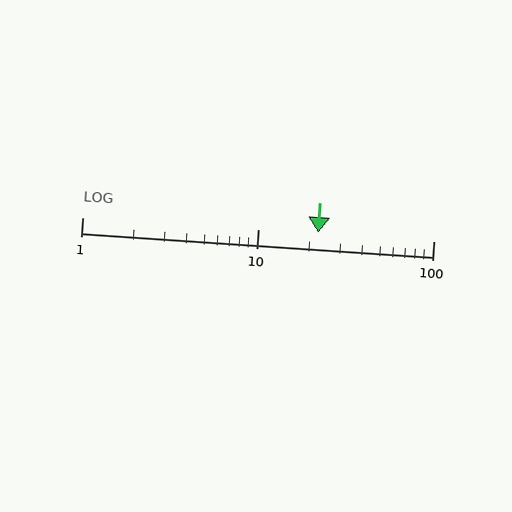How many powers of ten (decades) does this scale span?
The scale spans 2 decades, from 1 to 100.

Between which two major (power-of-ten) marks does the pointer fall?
The pointer is between 10 and 100.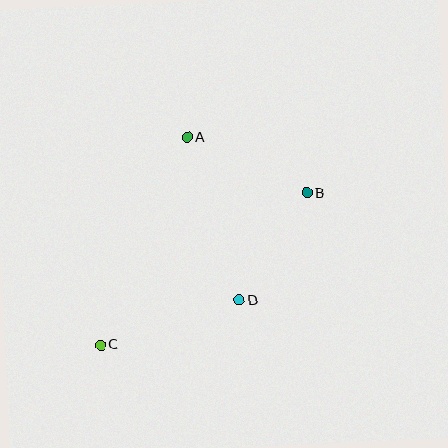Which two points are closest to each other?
Points B and D are closest to each other.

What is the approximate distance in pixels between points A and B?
The distance between A and B is approximately 132 pixels.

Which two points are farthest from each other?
Points B and C are farthest from each other.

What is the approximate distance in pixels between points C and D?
The distance between C and D is approximately 145 pixels.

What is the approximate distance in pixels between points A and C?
The distance between A and C is approximately 225 pixels.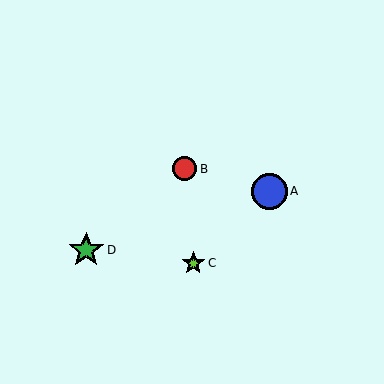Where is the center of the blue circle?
The center of the blue circle is at (269, 191).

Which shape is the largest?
The blue circle (labeled A) is the largest.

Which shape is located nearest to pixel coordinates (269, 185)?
The blue circle (labeled A) at (269, 191) is nearest to that location.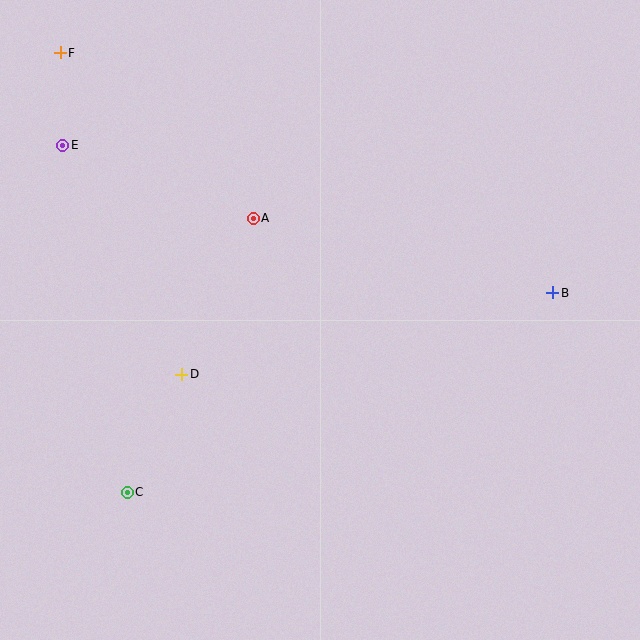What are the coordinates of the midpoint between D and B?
The midpoint between D and B is at (367, 333).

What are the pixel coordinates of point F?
Point F is at (60, 53).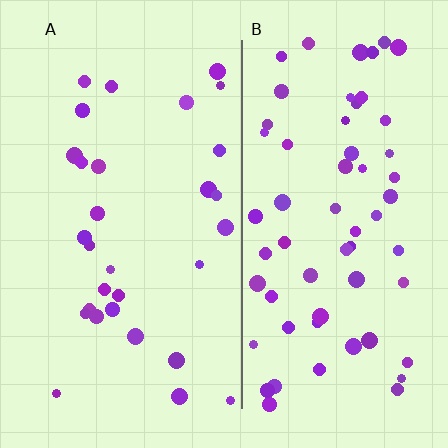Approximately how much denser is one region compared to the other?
Approximately 2.1× — region B over region A.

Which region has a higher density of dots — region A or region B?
B (the right).